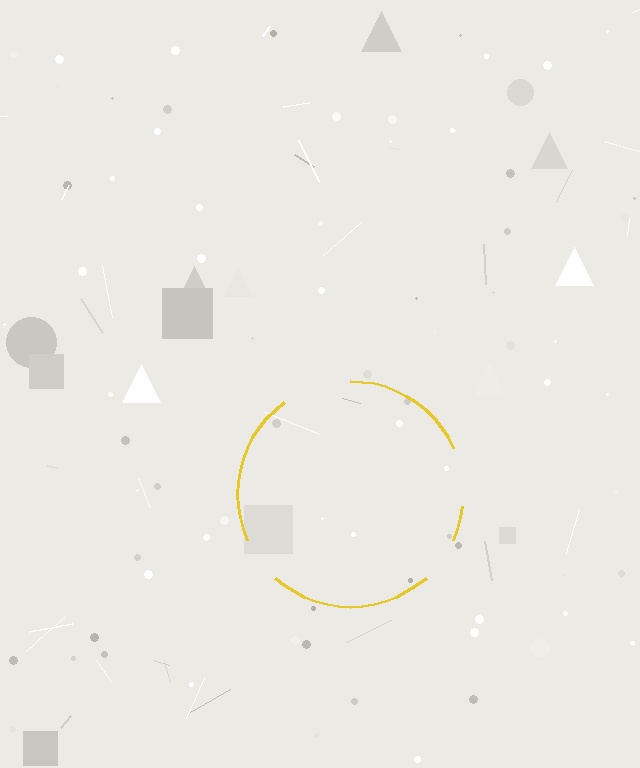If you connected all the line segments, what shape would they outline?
They would outline a circle.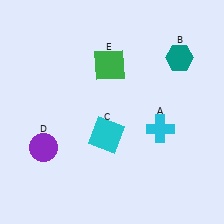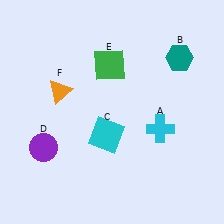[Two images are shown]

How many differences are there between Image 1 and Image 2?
There is 1 difference between the two images.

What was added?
An orange triangle (F) was added in Image 2.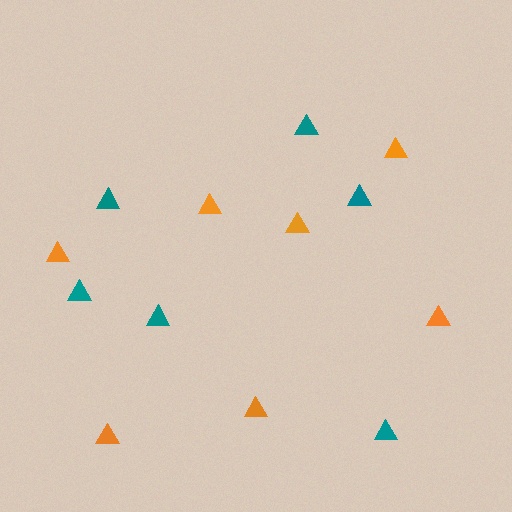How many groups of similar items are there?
There are 2 groups: one group of teal triangles (6) and one group of orange triangles (7).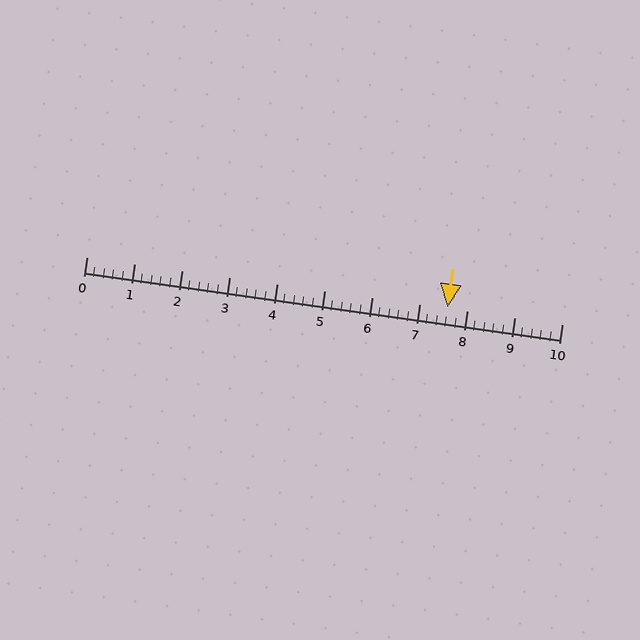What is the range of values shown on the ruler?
The ruler shows values from 0 to 10.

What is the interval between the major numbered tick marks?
The major tick marks are spaced 1 units apart.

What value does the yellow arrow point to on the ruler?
The yellow arrow points to approximately 7.6.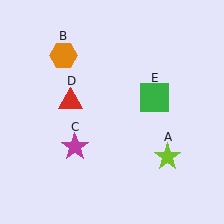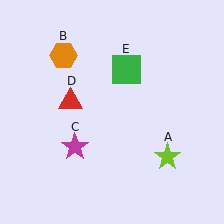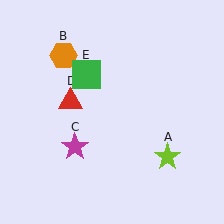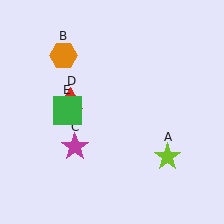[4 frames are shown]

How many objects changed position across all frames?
1 object changed position: green square (object E).